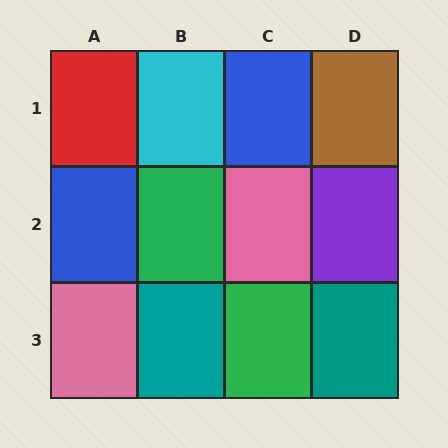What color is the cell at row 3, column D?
Teal.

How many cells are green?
2 cells are green.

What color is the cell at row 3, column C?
Green.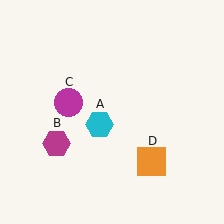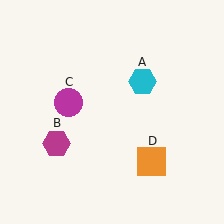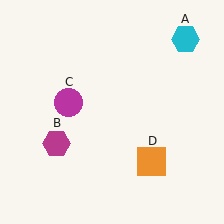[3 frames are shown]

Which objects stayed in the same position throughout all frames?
Magenta hexagon (object B) and magenta circle (object C) and orange square (object D) remained stationary.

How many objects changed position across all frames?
1 object changed position: cyan hexagon (object A).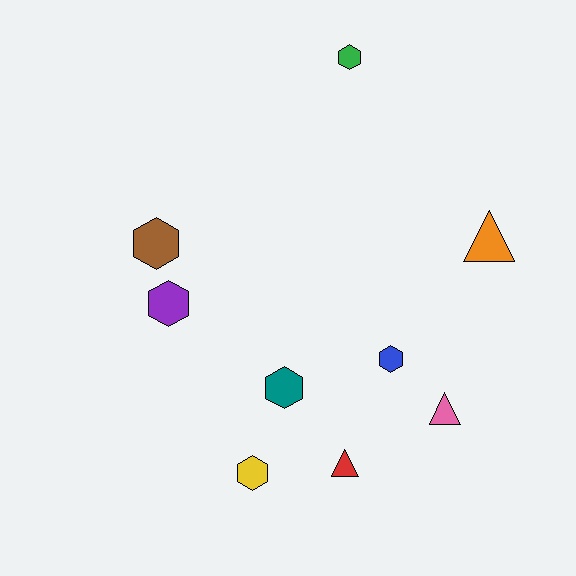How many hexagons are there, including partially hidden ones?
There are 6 hexagons.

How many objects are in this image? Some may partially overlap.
There are 9 objects.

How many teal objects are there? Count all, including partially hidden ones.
There is 1 teal object.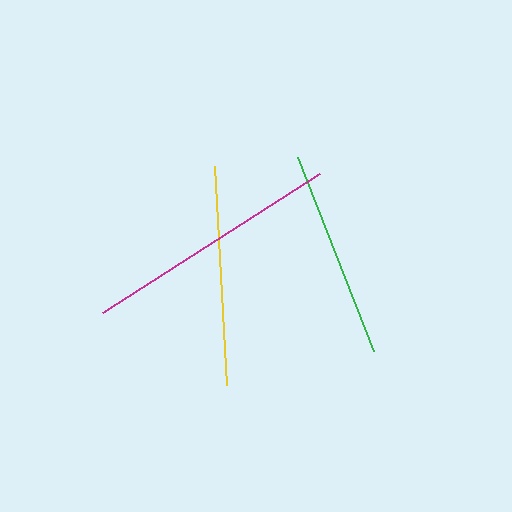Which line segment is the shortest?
The green line is the shortest at approximately 209 pixels.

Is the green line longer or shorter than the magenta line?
The magenta line is longer than the green line.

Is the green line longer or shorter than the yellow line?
The yellow line is longer than the green line.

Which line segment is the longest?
The magenta line is the longest at approximately 257 pixels.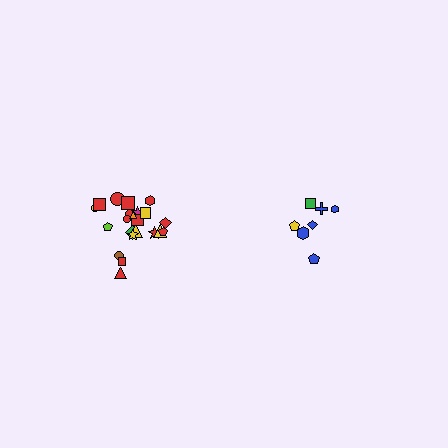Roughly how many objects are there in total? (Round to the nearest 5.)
Roughly 30 objects in total.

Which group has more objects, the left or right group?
The left group.